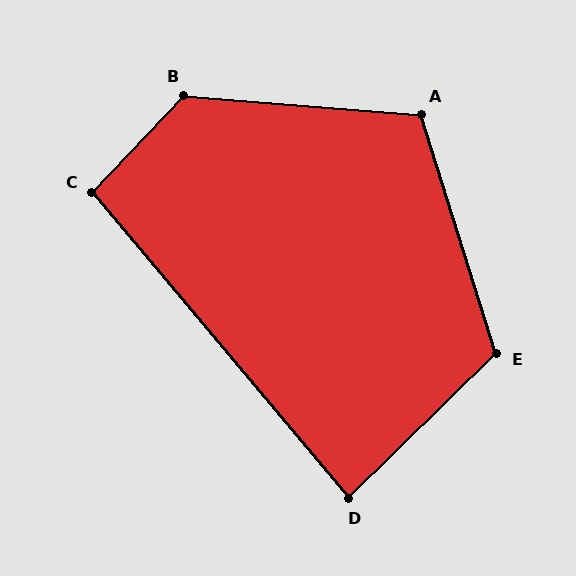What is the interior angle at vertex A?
Approximately 112 degrees (obtuse).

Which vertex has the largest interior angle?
B, at approximately 129 degrees.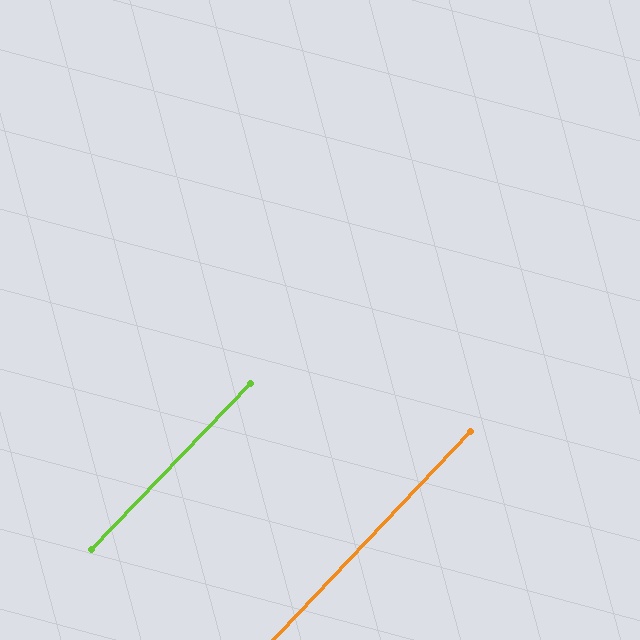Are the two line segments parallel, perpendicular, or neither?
Parallel — their directions differ by only 0.4°.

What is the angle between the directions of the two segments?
Approximately 0 degrees.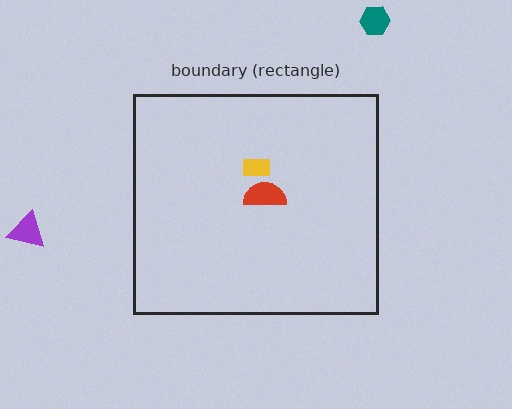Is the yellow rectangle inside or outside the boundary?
Inside.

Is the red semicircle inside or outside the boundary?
Inside.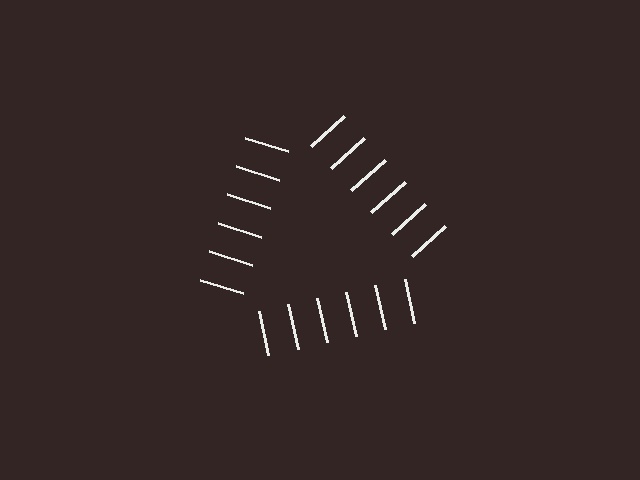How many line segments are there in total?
18 — 6 along each of the 3 edges.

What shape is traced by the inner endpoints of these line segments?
An illusory triangle — the line segments terminate on its edges but no continuous stroke is drawn.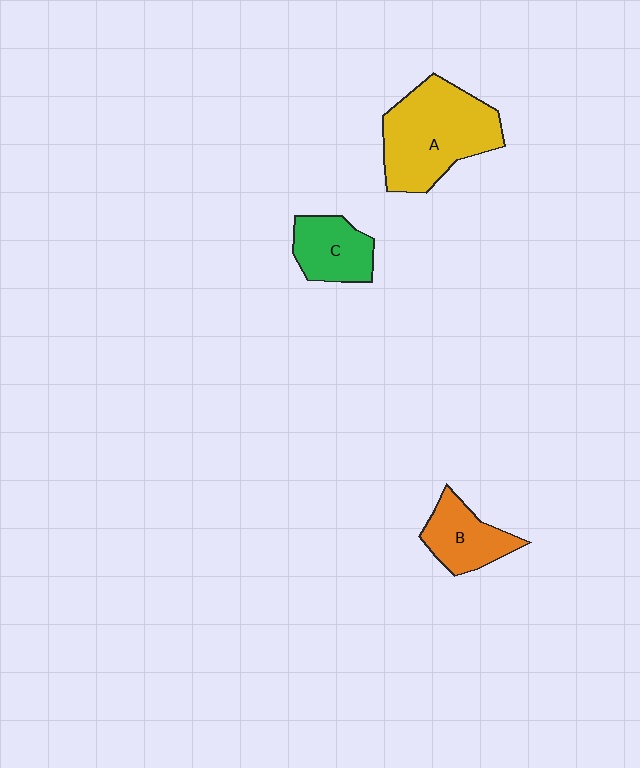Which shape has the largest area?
Shape A (yellow).